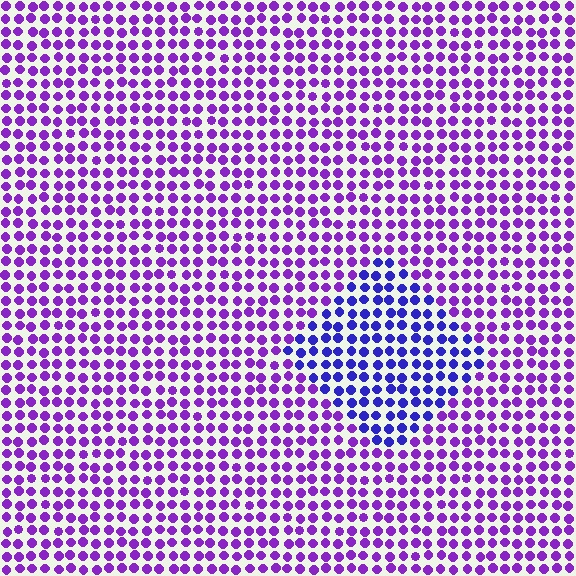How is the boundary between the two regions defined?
The boundary is defined purely by a slight shift in hue (about 35 degrees). Spacing, size, and orientation are identical on both sides.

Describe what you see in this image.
The image is filled with small purple elements in a uniform arrangement. A diamond-shaped region is visible where the elements are tinted to a slightly different hue, forming a subtle color boundary.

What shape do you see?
I see a diamond.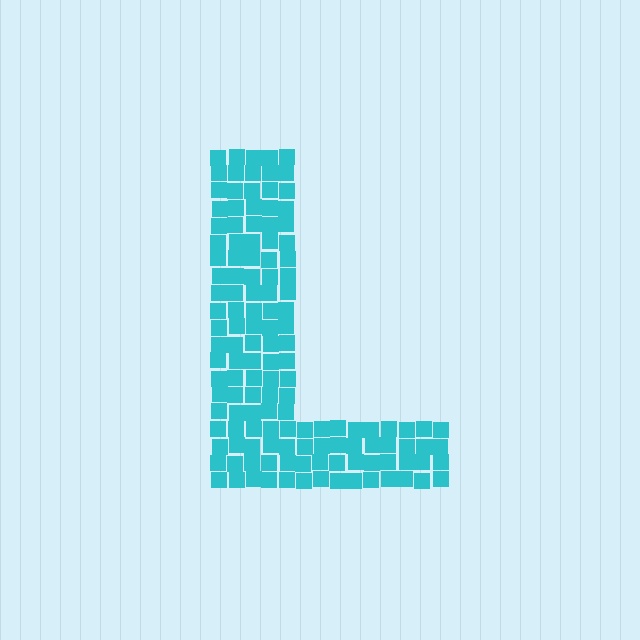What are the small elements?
The small elements are squares.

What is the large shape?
The large shape is the letter L.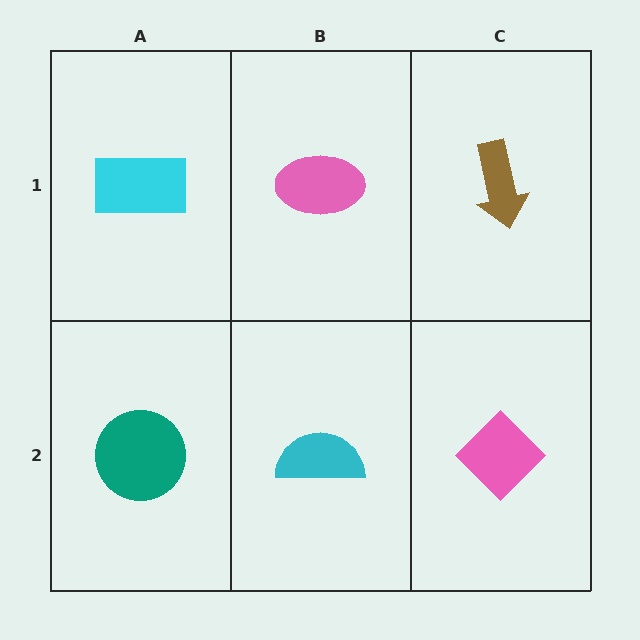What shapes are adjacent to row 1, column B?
A cyan semicircle (row 2, column B), a cyan rectangle (row 1, column A), a brown arrow (row 1, column C).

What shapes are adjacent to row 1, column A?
A teal circle (row 2, column A), a pink ellipse (row 1, column B).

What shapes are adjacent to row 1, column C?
A pink diamond (row 2, column C), a pink ellipse (row 1, column B).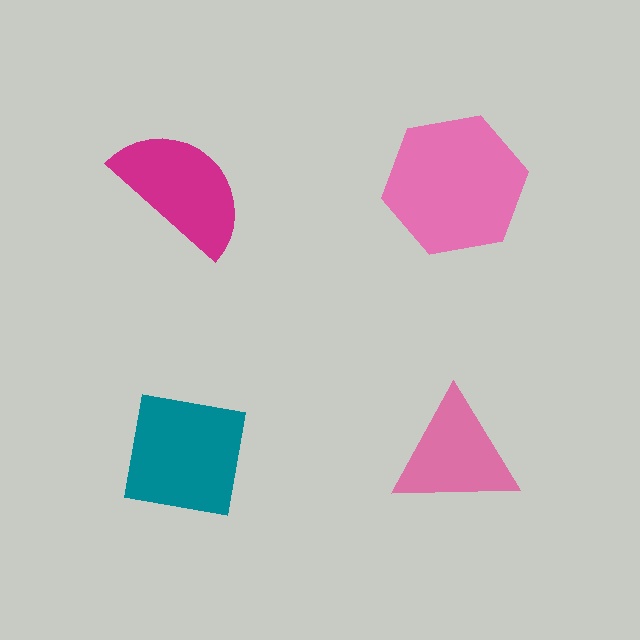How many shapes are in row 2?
2 shapes.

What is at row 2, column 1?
A teal square.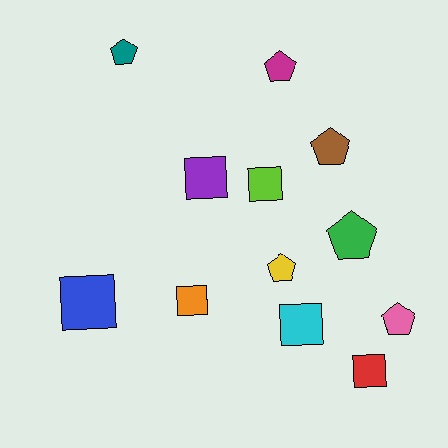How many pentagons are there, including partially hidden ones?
There are 6 pentagons.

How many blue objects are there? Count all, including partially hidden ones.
There is 1 blue object.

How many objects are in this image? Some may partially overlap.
There are 12 objects.